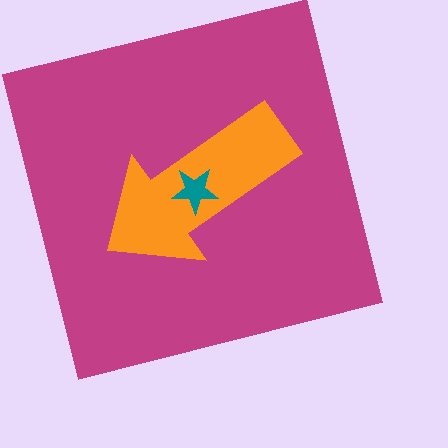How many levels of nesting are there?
3.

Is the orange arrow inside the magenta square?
Yes.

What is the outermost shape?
The magenta square.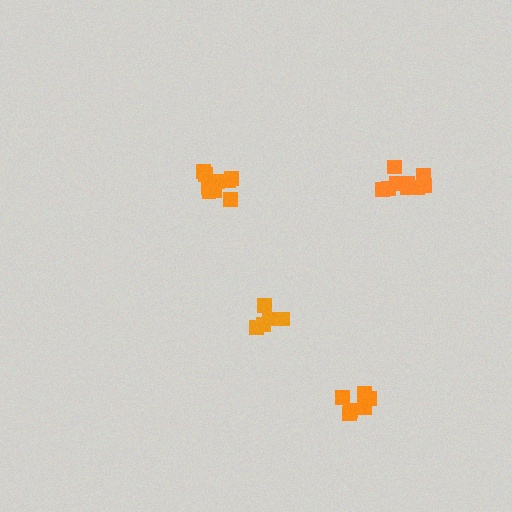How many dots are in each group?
Group 1: 9 dots, Group 2: 9 dots, Group 3: 5 dots, Group 4: 6 dots (29 total).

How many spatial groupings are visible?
There are 4 spatial groupings.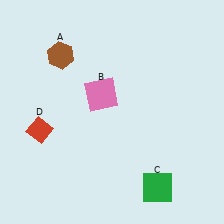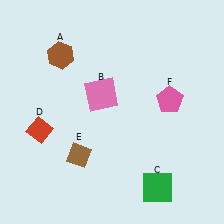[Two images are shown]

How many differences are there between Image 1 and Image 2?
There are 2 differences between the two images.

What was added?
A brown diamond (E), a pink pentagon (F) were added in Image 2.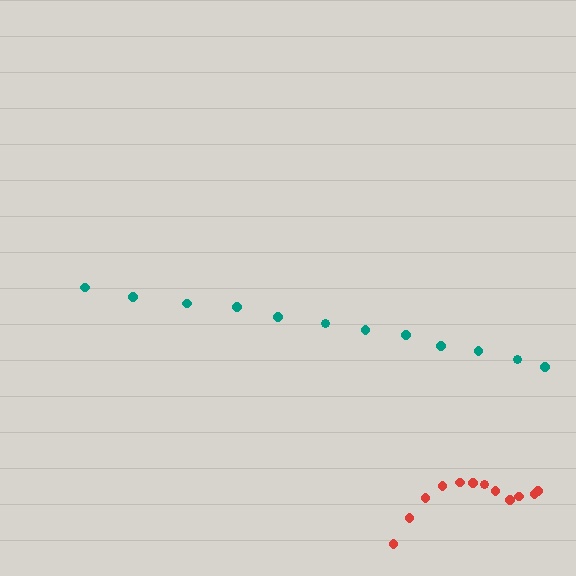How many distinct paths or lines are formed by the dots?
There are 2 distinct paths.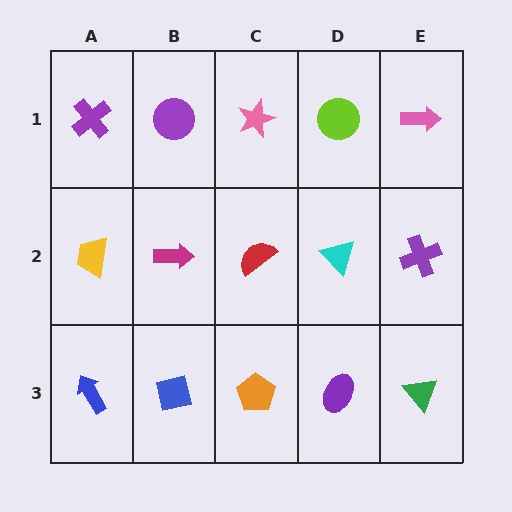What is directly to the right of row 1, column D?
A pink arrow.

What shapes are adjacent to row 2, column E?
A pink arrow (row 1, column E), a green triangle (row 3, column E), a cyan triangle (row 2, column D).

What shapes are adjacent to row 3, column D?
A cyan triangle (row 2, column D), an orange pentagon (row 3, column C), a green triangle (row 3, column E).